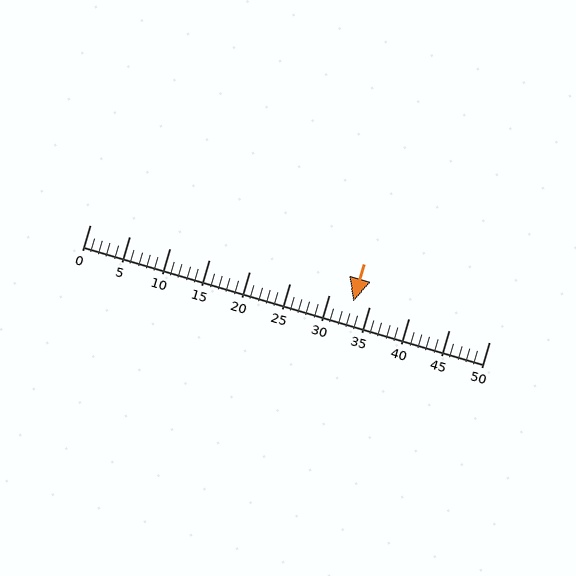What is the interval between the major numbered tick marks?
The major tick marks are spaced 5 units apart.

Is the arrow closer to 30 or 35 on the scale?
The arrow is closer to 35.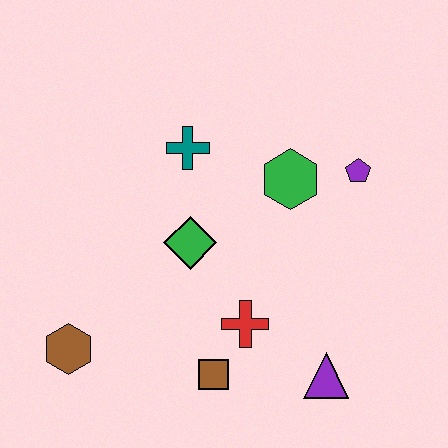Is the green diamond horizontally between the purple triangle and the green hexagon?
No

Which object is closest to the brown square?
The red cross is closest to the brown square.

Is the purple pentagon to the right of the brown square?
Yes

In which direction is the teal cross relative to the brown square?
The teal cross is above the brown square.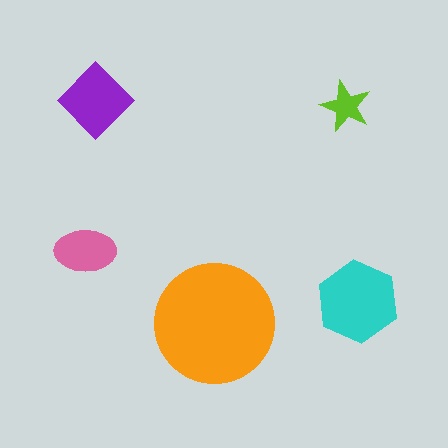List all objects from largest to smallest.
The orange circle, the cyan hexagon, the purple diamond, the pink ellipse, the lime star.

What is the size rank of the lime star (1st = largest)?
5th.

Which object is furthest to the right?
The cyan hexagon is rightmost.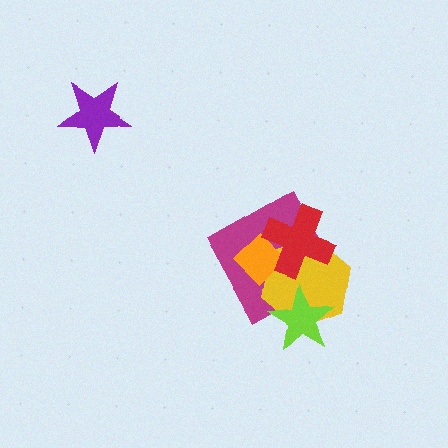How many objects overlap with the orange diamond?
3 objects overlap with the orange diamond.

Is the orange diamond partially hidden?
Yes, it is partially covered by another shape.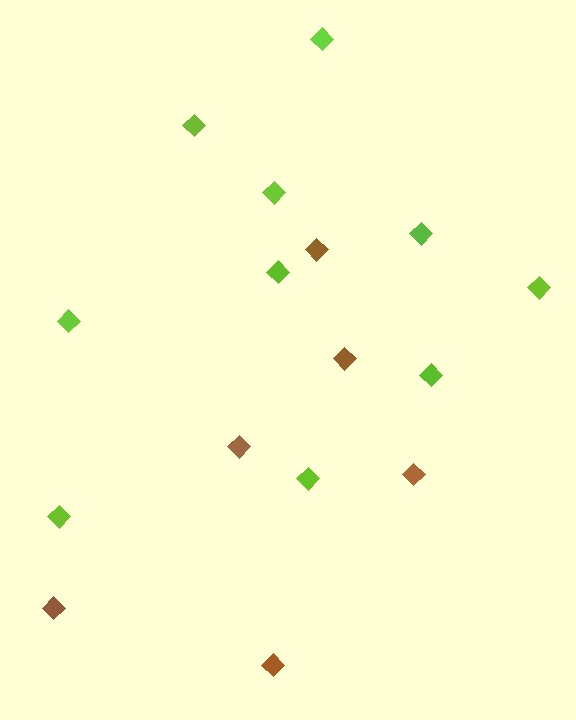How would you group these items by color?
There are 2 groups: one group of brown diamonds (6) and one group of lime diamonds (10).